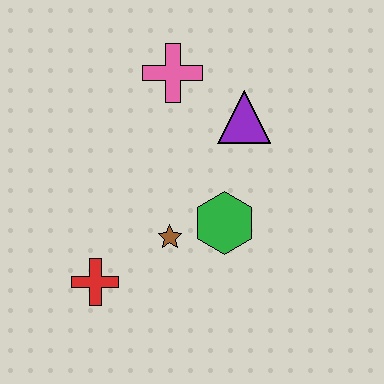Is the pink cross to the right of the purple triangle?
No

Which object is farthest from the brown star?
The pink cross is farthest from the brown star.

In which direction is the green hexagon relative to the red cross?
The green hexagon is to the right of the red cross.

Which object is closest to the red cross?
The brown star is closest to the red cross.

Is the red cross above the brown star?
No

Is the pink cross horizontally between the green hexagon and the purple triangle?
No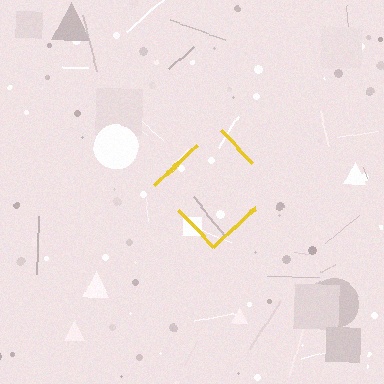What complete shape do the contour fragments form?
The contour fragments form a diamond.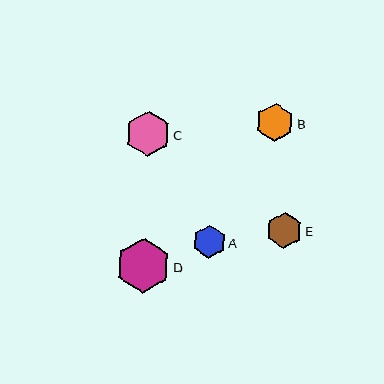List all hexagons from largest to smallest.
From largest to smallest: D, C, B, E, A.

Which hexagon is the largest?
Hexagon D is the largest with a size of approximately 54 pixels.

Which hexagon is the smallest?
Hexagon A is the smallest with a size of approximately 33 pixels.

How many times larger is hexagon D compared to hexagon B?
Hexagon D is approximately 1.4 times the size of hexagon B.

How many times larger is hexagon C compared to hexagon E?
Hexagon C is approximately 1.2 times the size of hexagon E.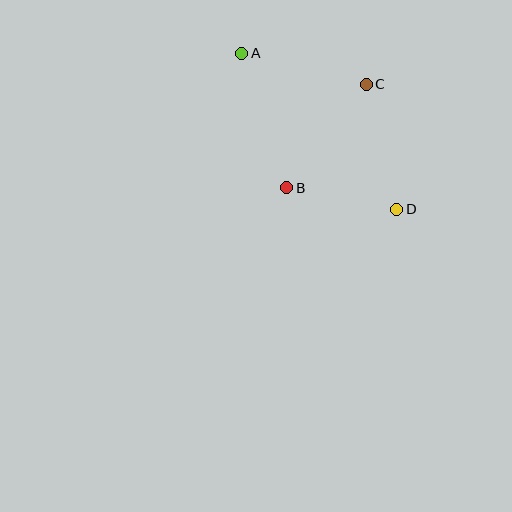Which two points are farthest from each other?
Points A and D are farthest from each other.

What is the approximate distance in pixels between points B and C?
The distance between B and C is approximately 131 pixels.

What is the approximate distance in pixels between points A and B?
The distance between A and B is approximately 142 pixels.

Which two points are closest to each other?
Points B and D are closest to each other.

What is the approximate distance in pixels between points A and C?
The distance between A and C is approximately 128 pixels.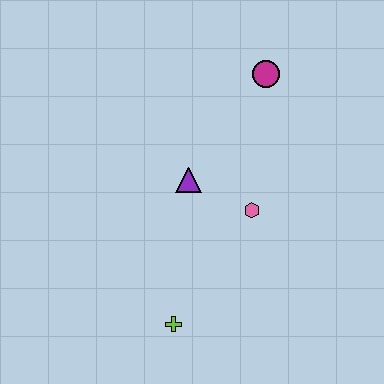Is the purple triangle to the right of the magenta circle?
No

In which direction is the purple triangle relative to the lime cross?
The purple triangle is above the lime cross.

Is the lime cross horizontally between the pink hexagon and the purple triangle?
No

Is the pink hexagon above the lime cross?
Yes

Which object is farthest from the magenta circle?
The lime cross is farthest from the magenta circle.